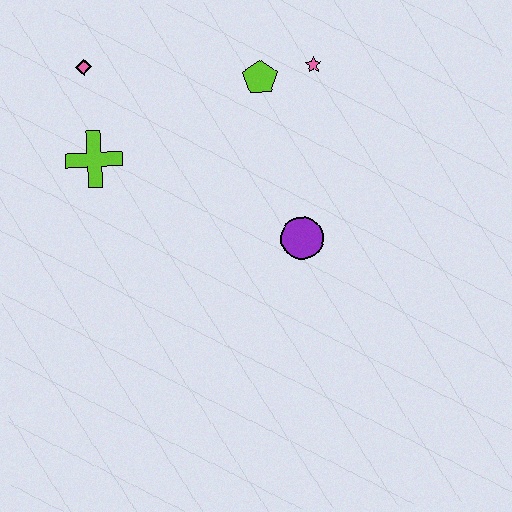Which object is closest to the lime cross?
The pink diamond is closest to the lime cross.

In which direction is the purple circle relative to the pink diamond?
The purple circle is to the right of the pink diamond.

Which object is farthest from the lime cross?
The pink star is farthest from the lime cross.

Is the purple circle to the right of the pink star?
No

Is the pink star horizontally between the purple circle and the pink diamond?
No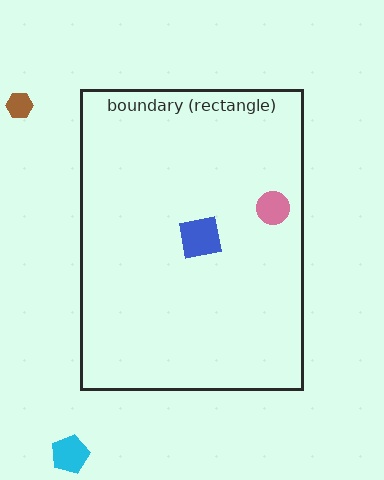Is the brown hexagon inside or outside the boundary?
Outside.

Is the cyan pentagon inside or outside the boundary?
Outside.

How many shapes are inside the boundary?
2 inside, 2 outside.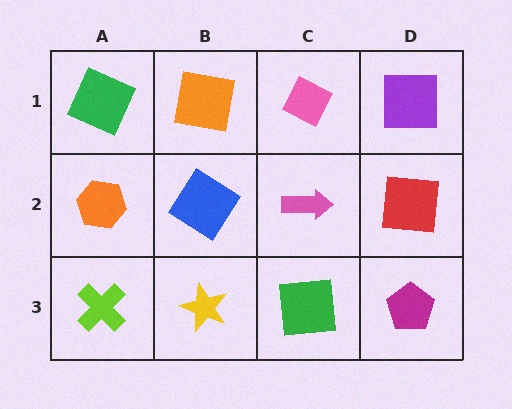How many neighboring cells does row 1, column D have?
2.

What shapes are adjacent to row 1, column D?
A red square (row 2, column D), a pink diamond (row 1, column C).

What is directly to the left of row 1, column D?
A pink diamond.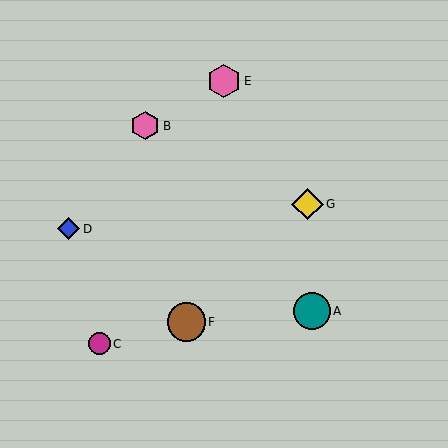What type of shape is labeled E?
Shape E is a pink hexagon.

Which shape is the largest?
The brown circle (labeled F) is the largest.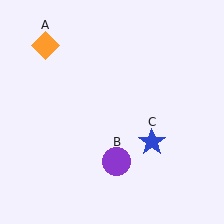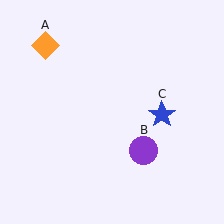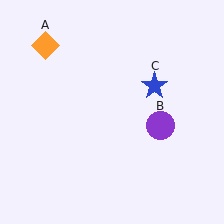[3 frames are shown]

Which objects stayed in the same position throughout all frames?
Orange diamond (object A) remained stationary.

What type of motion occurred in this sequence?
The purple circle (object B), blue star (object C) rotated counterclockwise around the center of the scene.